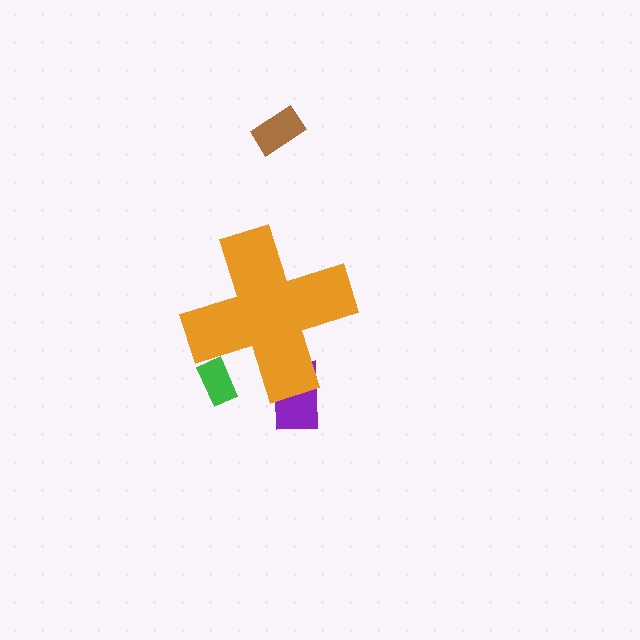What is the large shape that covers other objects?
An orange cross.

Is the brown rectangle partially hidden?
No, the brown rectangle is fully visible.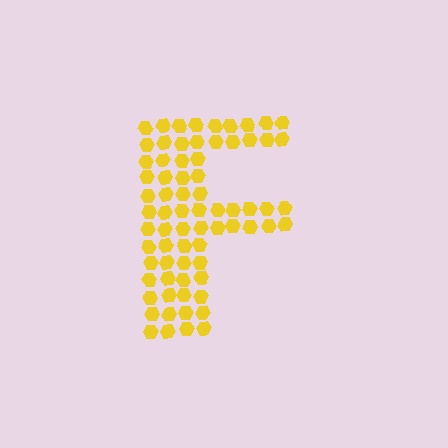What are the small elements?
The small elements are hexagons.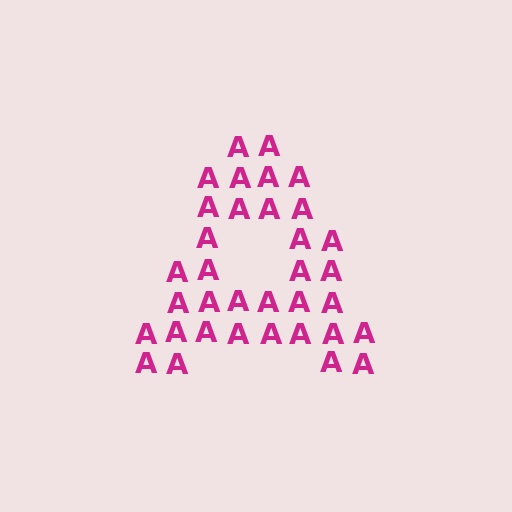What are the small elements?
The small elements are letter A's.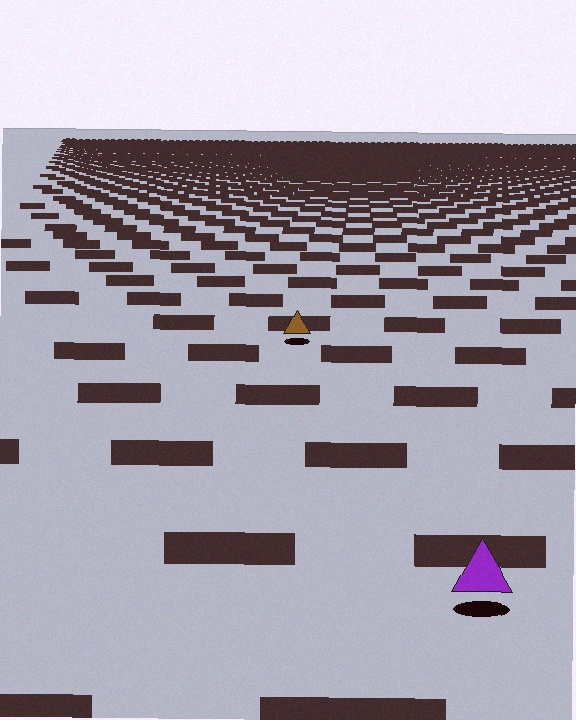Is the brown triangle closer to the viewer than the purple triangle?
No. The purple triangle is closer — you can tell from the texture gradient: the ground texture is coarser near it.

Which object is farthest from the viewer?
The brown triangle is farthest from the viewer. It appears smaller and the ground texture around it is denser.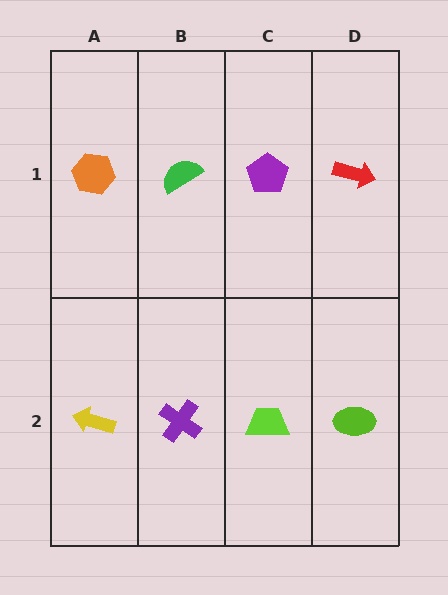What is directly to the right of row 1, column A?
A green semicircle.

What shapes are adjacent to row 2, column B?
A green semicircle (row 1, column B), a yellow arrow (row 2, column A), a lime trapezoid (row 2, column C).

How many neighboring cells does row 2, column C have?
3.